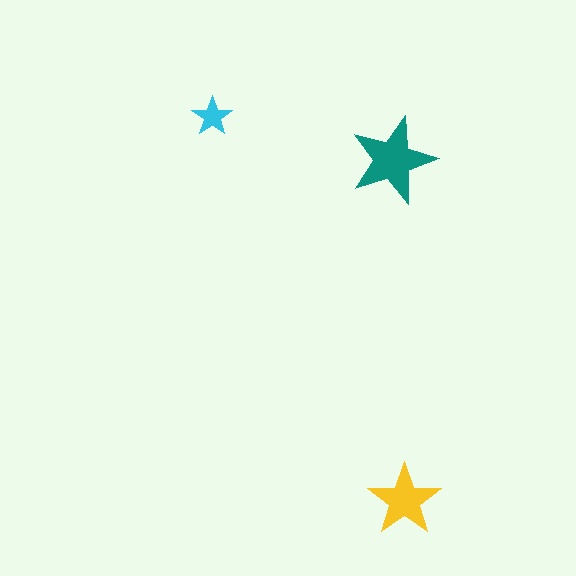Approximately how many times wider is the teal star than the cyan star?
About 2 times wider.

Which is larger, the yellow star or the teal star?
The teal one.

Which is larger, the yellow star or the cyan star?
The yellow one.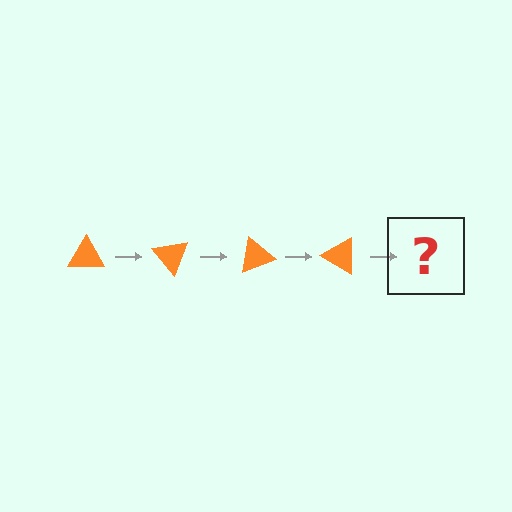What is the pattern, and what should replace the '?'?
The pattern is that the triangle rotates 50 degrees each step. The '?' should be an orange triangle rotated 200 degrees.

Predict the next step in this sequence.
The next step is an orange triangle rotated 200 degrees.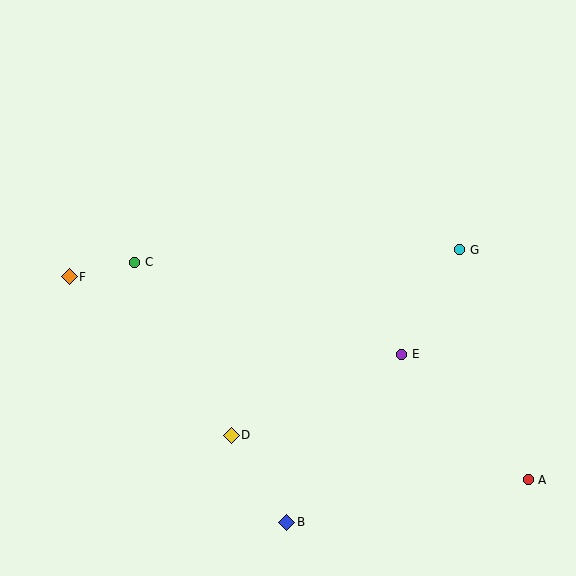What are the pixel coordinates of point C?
Point C is at (135, 262).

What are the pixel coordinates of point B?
Point B is at (287, 522).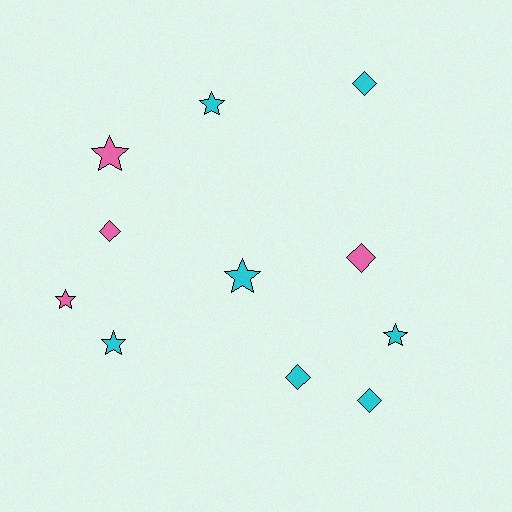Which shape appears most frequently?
Star, with 6 objects.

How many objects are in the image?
There are 11 objects.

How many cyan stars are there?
There are 4 cyan stars.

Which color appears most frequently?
Cyan, with 7 objects.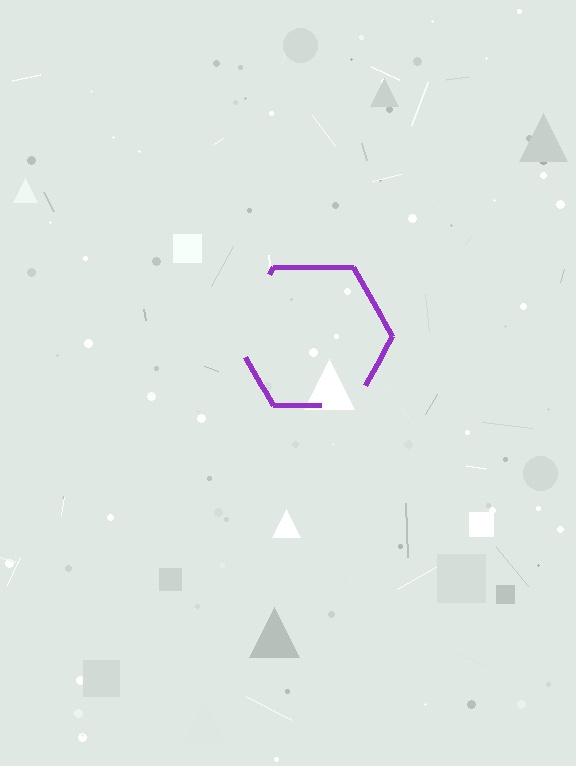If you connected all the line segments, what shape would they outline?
They would outline a hexagon.